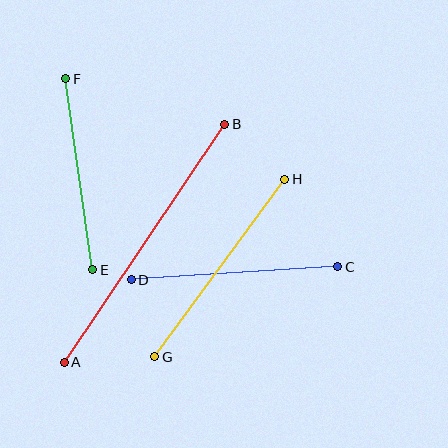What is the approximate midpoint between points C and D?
The midpoint is at approximately (235, 273) pixels.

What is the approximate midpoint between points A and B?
The midpoint is at approximately (144, 243) pixels.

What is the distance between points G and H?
The distance is approximately 220 pixels.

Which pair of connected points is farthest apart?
Points A and B are farthest apart.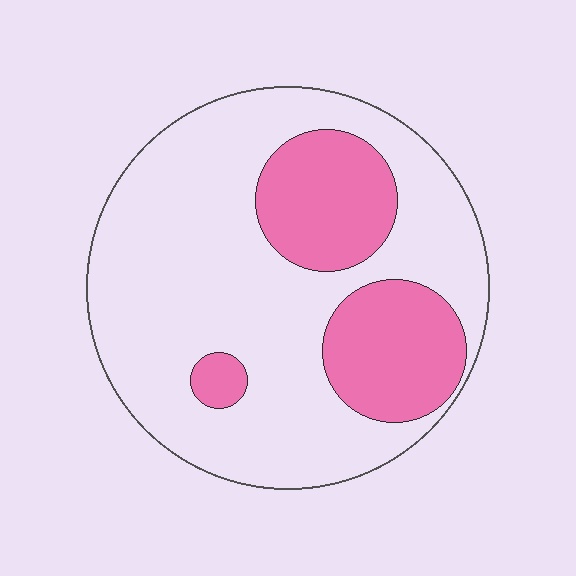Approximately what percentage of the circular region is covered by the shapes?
Approximately 25%.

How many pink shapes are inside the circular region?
3.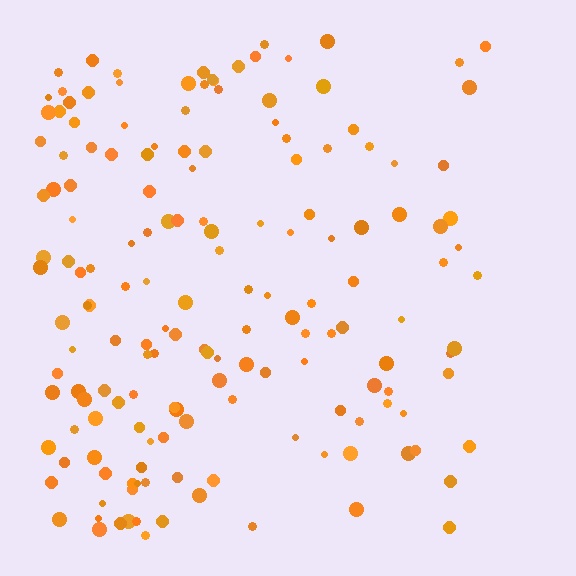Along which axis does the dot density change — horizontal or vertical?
Horizontal.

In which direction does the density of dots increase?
From right to left, with the left side densest.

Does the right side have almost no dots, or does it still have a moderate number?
Still a moderate number, just noticeably fewer than the left.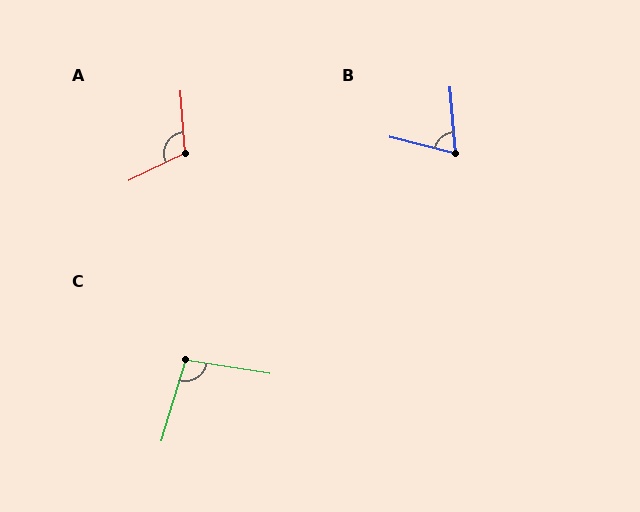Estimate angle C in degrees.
Approximately 97 degrees.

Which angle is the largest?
A, at approximately 112 degrees.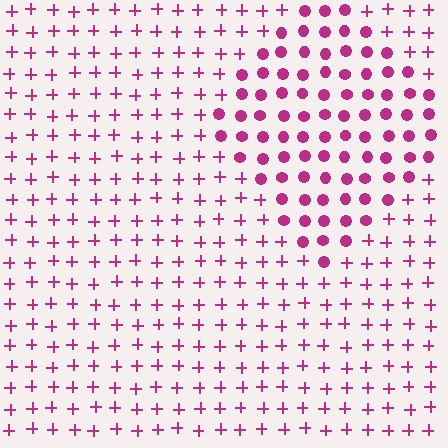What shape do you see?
I see a diamond.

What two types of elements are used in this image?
The image uses circles inside the diamond region and plus signs outside it.